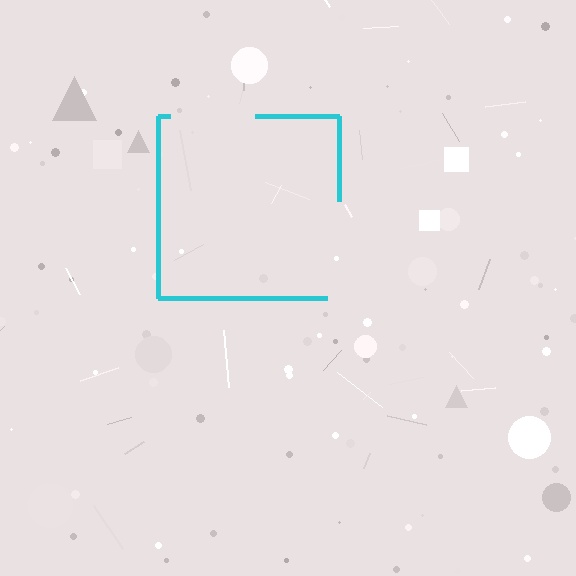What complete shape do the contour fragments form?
The contour fragments form a square.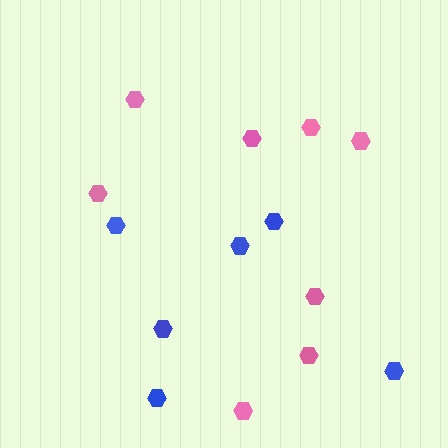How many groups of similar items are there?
There are 2 groups: one group of pink hexagons (8) and one group of blue hexagons (6).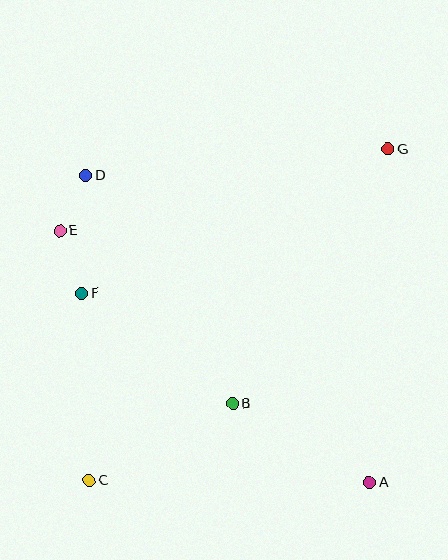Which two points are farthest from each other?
Points C and G are farthest from each other.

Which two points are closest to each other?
Points D and E are closest to each other.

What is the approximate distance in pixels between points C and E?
The distance between C and E is approximately 251 pixels.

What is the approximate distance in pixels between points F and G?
The distance between F and G is approximately 338 pixels.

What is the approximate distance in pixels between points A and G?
The distance between A and G is approximately 334 pixels.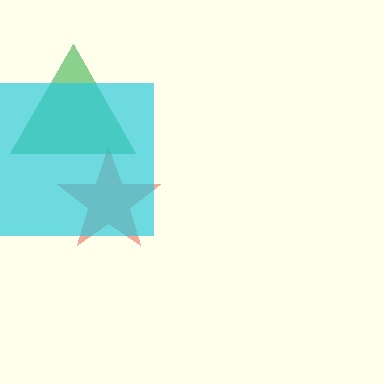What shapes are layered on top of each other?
The layered shapes are: a red star, a green triangle, a cyan square.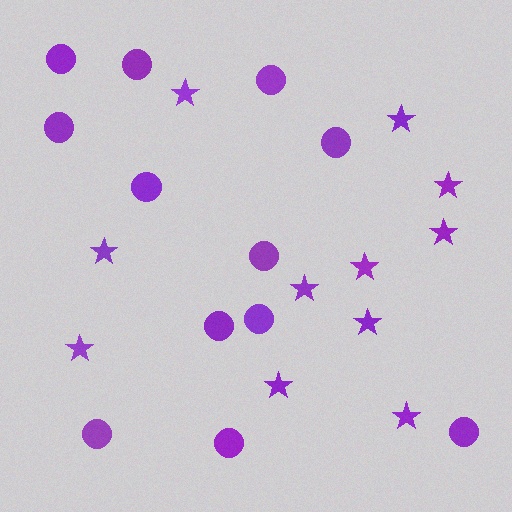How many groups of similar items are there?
There are 2 groups: one group of stars (11) and one group of circles (12).